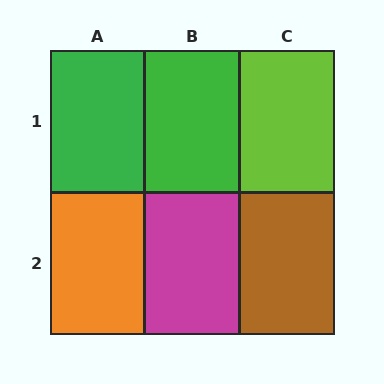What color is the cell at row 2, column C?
Brown.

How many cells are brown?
1 cell is brown.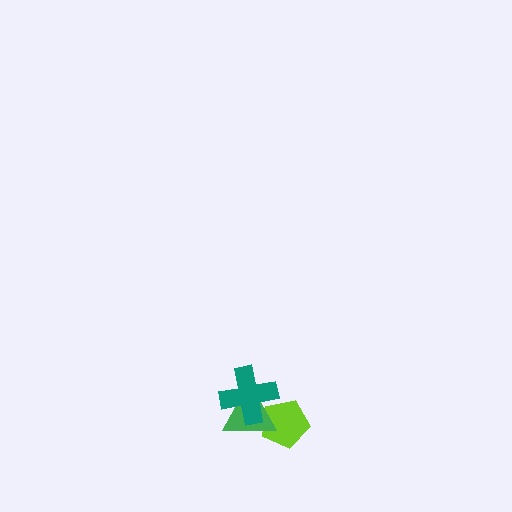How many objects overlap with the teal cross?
2 objects overlap with the teal cross.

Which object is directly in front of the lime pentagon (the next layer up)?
The green triangle is directly in front of the lime pentagon.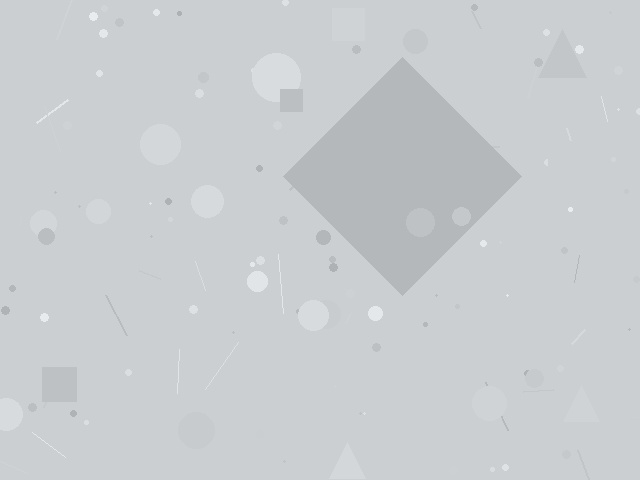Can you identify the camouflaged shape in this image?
The camouflaged shape is a diamond.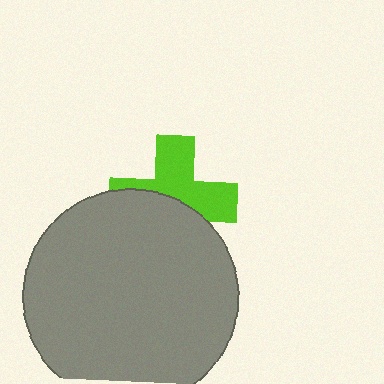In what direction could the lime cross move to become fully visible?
The lime cross could move up. That would shift it out from behind the gray circle entirely.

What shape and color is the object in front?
The object in front is a gray circle.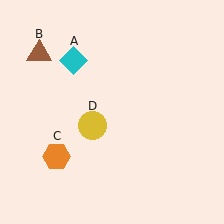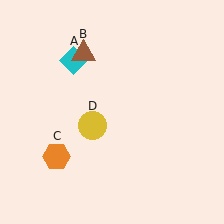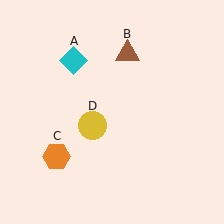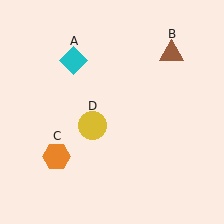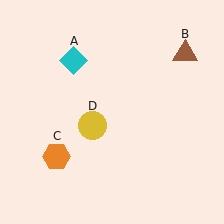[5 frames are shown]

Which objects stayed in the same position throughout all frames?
Cyan diamond (object A) and orange hexagon (object C) and yellow circle (object D) remained stationary.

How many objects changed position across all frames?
1 object changed position: brown triangle (object B).